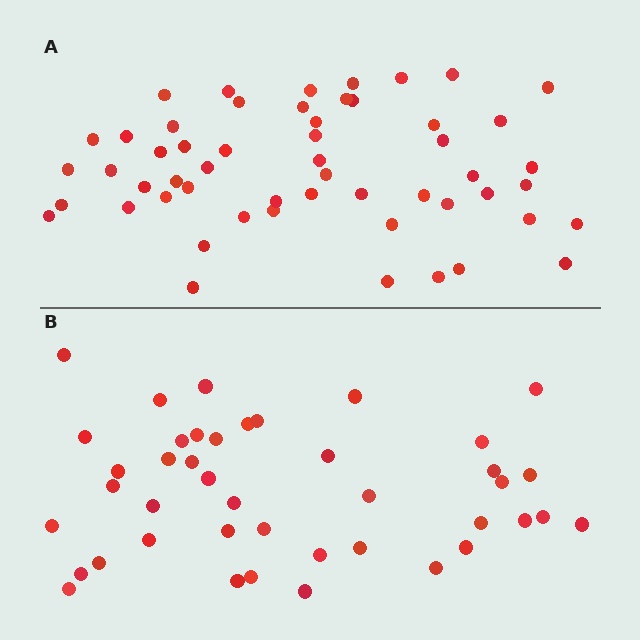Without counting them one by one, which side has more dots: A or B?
Region A (the top region) has more dots.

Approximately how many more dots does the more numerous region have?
Region A has roughly 12 or so more dots than region B.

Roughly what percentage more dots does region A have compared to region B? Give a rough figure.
About 30% more.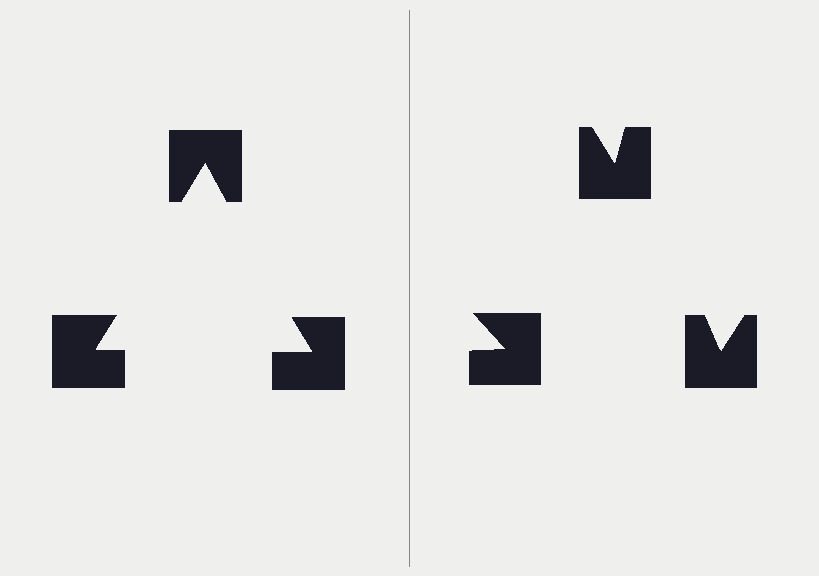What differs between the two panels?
The notched squares are positioned identically on both sides; only the wedge orientations differ. On the left they align to a triangle; on the right they are misaligned.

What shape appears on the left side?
An illusory triangle.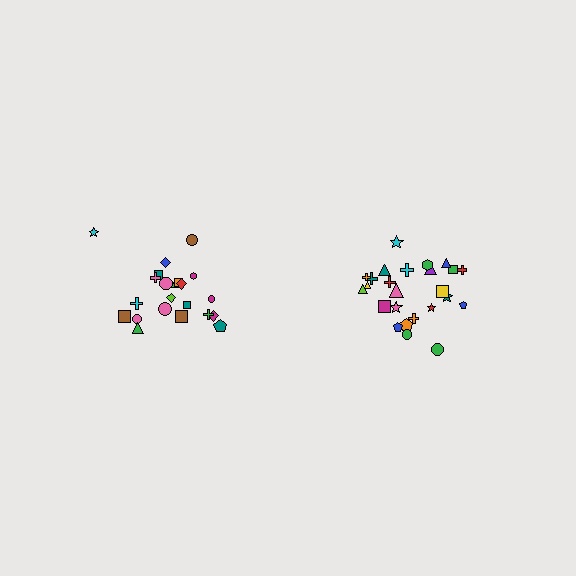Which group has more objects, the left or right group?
The right group.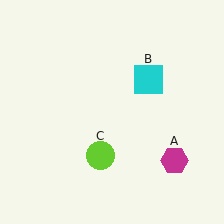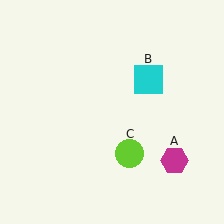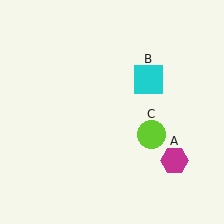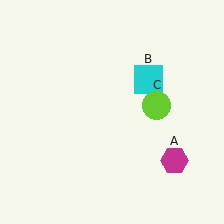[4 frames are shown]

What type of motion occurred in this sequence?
The lime circle (object C) rotated counterclockwise around the center of the scene.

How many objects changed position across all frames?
1 object changed position: lime circle (object C).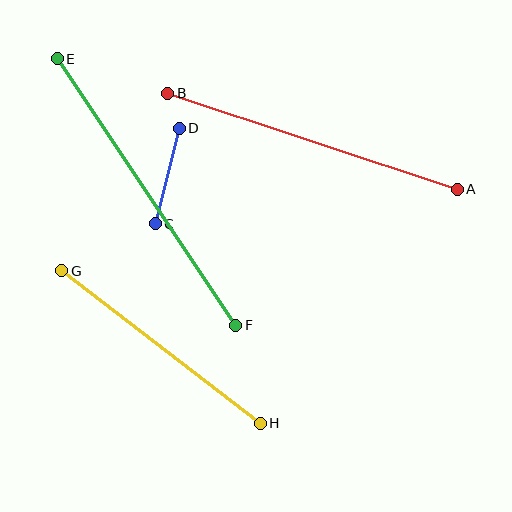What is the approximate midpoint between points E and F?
The midpoint is at approximately (146, 192) pixels.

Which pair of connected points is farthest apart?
Points E and F are farthest apart.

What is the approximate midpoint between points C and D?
The midpoint is at approximately (167, 176) pixels.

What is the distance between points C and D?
The distance is approximately 98 pixels.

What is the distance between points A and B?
The distance is approximately 305 pixels.